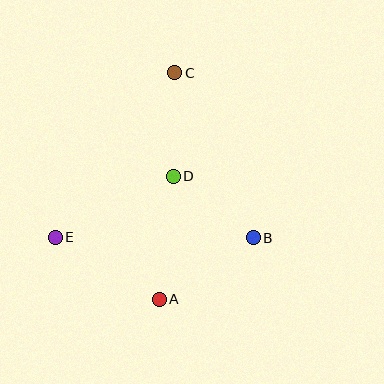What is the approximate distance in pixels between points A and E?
The distance between A and E is approximately 121 pixels.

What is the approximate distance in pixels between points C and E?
The distance between C and E is approximately 203 pixels.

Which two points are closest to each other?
Points B and D are closest to each other.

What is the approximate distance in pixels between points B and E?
The distance between B and E is approximately 198 pixels.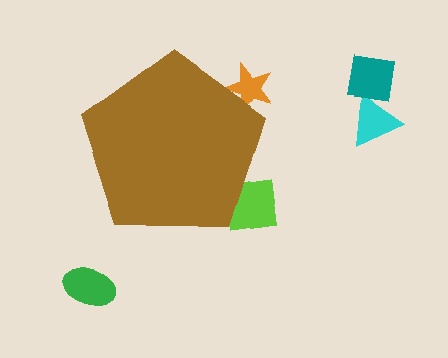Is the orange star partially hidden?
Yes, the orange star is partially hidden behind the brown pentagon.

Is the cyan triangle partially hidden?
No, the cyan triangle is fully visible.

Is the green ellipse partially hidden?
No, the green ellipse is fully visible.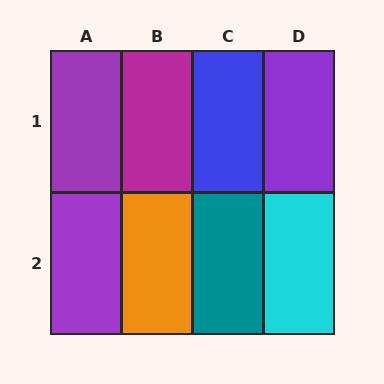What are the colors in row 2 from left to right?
Purple, orange, teal, cyan.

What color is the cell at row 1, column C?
Blue.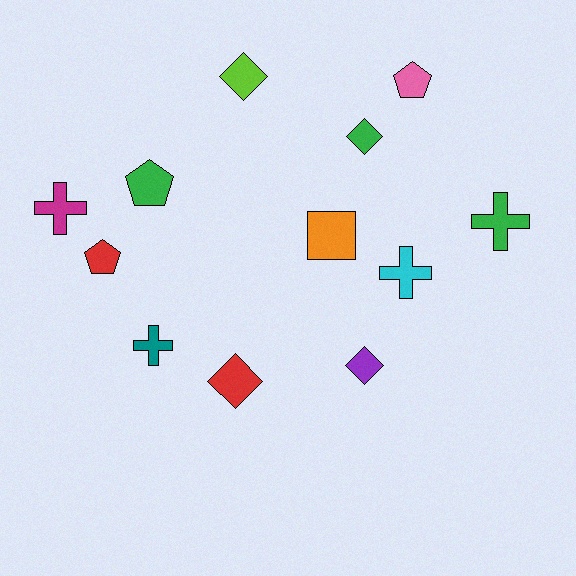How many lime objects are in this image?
There is 1 lime object.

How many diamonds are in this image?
There are 4 diamonds.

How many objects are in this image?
There are 12 objects.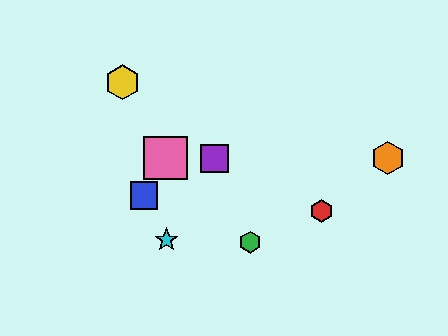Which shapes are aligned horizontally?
The purple square, the orange hexagon, the pink square are aligned horizontally.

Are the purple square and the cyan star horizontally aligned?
No, the purple square is at y≈158 and the cyan star is at y≈240.